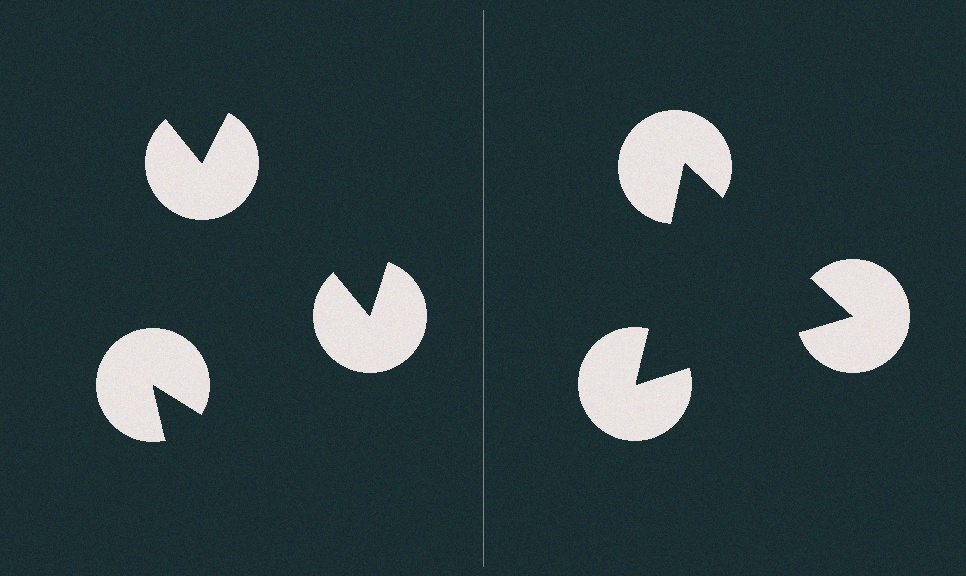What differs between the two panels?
The pac-man discs are positioned identically on both sides; only the wedge orientations differ. On the right they align to a triangle; on the left they are misaligned.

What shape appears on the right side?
An illusory triangle.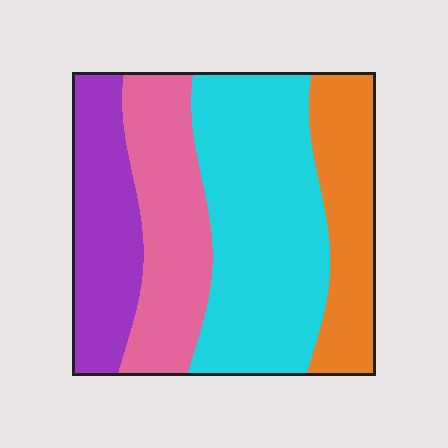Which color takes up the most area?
Cyan, at roughly 40%.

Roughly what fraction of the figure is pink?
Pink covers about 25% of the figure.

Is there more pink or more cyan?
Cyan.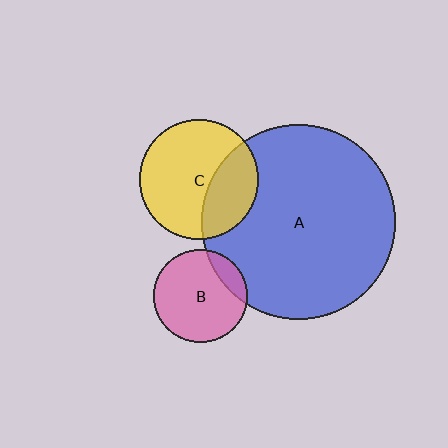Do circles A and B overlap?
Yes.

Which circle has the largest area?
Circle A (blue).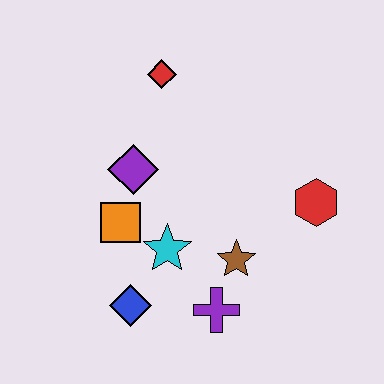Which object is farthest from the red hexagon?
The blue diamond is farthest from the red hexagon.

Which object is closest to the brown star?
The purple cross is closest to the brown star.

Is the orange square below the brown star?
No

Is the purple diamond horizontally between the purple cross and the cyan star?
No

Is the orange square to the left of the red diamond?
Yes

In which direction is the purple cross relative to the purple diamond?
The purple cross is below the purple diamond.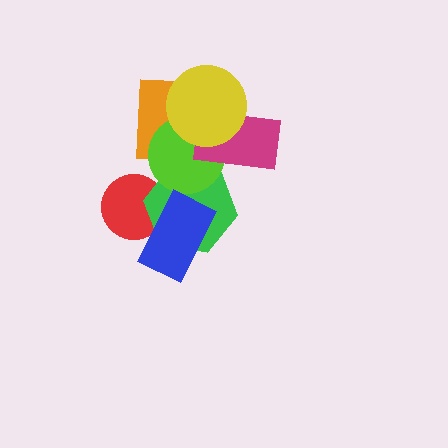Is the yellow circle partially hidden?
No, no other shape covers it.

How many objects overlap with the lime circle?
4 objects overlap with the lime circle.